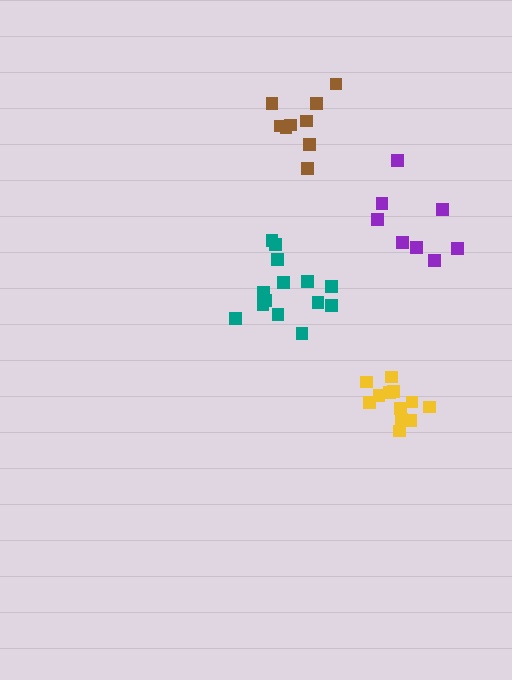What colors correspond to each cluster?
The clusters are colored: purple, yellow, brown, teal.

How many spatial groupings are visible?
There are 4 spatial groupings.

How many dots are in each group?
Group 1: 8 dots, Group 2: 12 dots, Group 3: 9 dots, Group 4: 14 dots (43 total).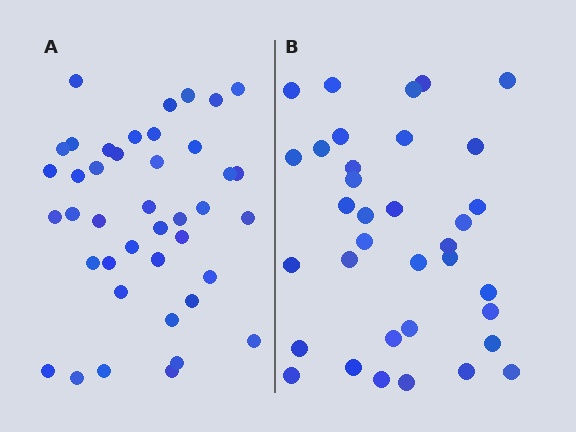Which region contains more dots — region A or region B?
Region A (the left region) has more dots.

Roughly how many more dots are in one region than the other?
Region A has about 6 more dots than region B.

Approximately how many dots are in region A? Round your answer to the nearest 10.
About 40 dots. (The exact count is 41, which rounds to 40.)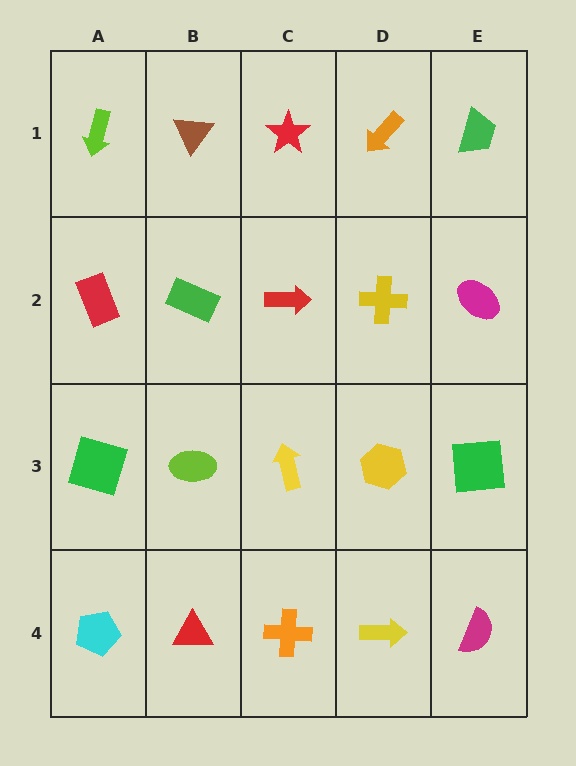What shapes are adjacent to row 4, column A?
A green square (row 3, column A), a red triangle (row 4, column B).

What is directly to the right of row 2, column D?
A magenta ellipse.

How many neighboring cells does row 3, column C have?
4.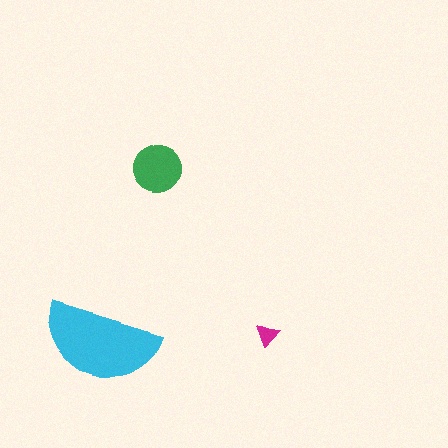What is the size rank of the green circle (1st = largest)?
2nd.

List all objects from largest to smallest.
The cyan semicircle, the green circle, the magenta triangle.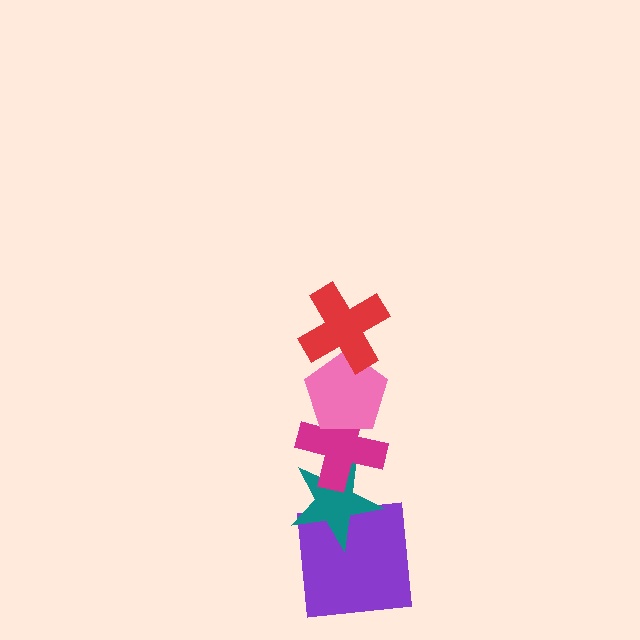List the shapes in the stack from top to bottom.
From top to bottom: the red cross, the pink pentagon, the magenta cross, the teal star, the purple square.